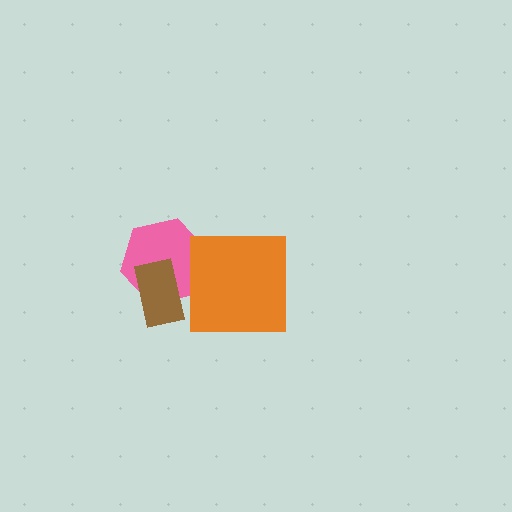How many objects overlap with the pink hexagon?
2 objects overlap with the pink hexagon.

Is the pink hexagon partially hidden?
Yes, it is partially covered by another shape.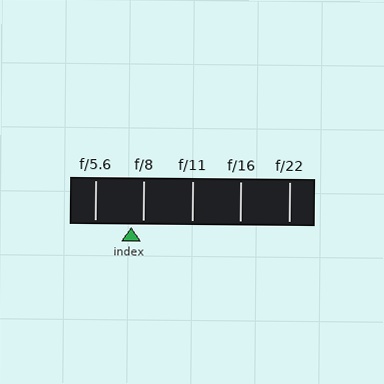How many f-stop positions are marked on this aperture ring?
There are 5 f-stop positions marked.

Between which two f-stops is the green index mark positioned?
The index mark is between f/5.6 and f/8.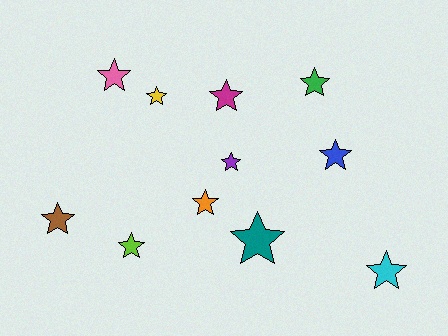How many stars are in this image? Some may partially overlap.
There are 11 stars.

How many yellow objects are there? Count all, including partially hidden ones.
There is 1 yellow object.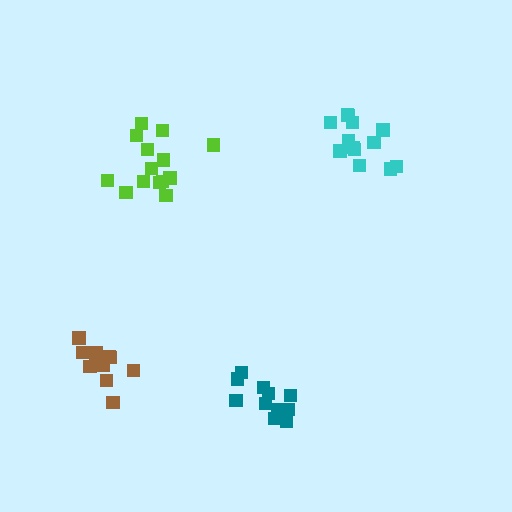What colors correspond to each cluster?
The clusters are colored: cyan, lime, brown, teal.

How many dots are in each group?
Group 1: 13 dots, Group 2: 14 dots, Group 3: 10 dots, Group 4: 11 dots (48 total).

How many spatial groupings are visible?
There are 4 spatial groupings.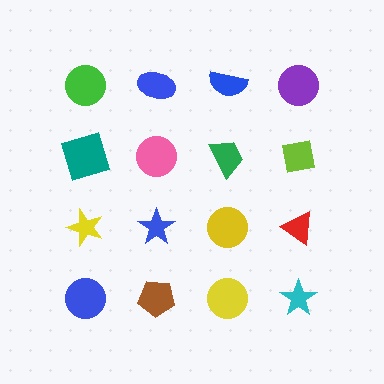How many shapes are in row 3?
4 shapes.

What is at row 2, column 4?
A lime square.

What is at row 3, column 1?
A yellow star.